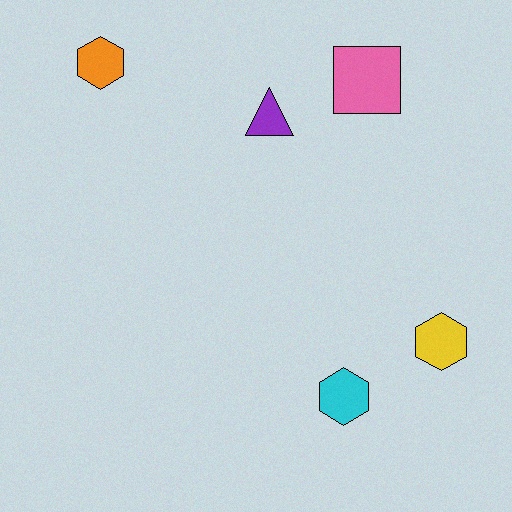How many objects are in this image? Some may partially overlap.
There are 5 objects.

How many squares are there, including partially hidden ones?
There is 1 square.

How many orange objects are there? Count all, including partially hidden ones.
There is 1 orange object.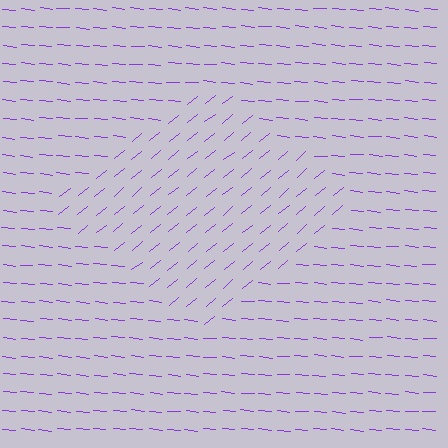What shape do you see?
I see a diamond.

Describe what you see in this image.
The image is filled with small purple line segments. A diamond region in the image has lines oriented differently from the surrounding lines, creating a visible texture boundary.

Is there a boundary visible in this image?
Yes, there is a texture boundary formed by a change in line orientation.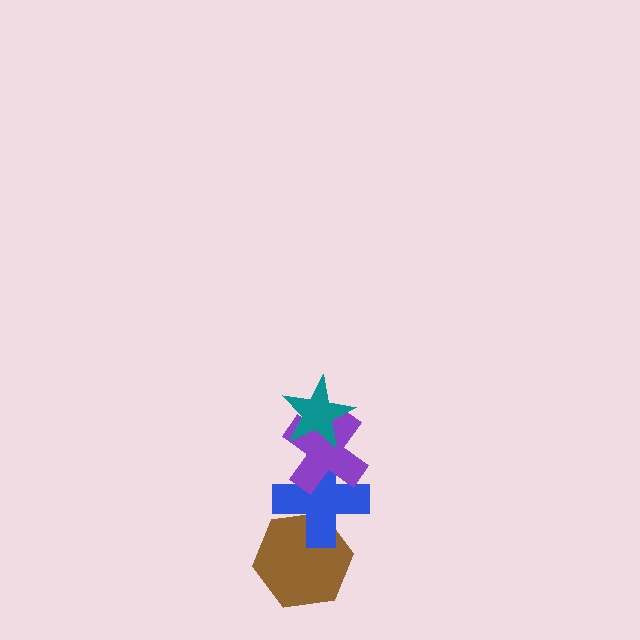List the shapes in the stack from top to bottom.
From top to bottom: the teal star, the purple cross, the blue cross, the brown hexagon.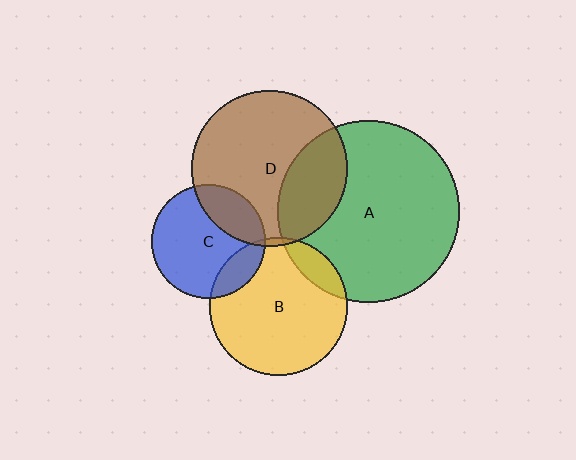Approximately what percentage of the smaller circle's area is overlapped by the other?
Approximately 25%.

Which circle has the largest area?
Circle A (green).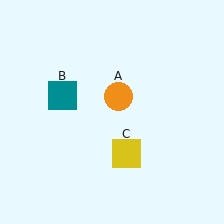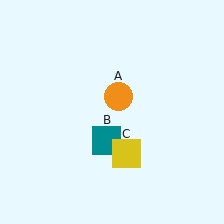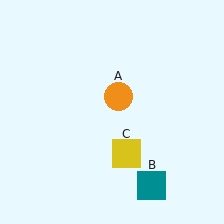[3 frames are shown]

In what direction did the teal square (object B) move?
The teal square (object B) moved down and to the right.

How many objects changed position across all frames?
1 object changed position: teal square (object B).